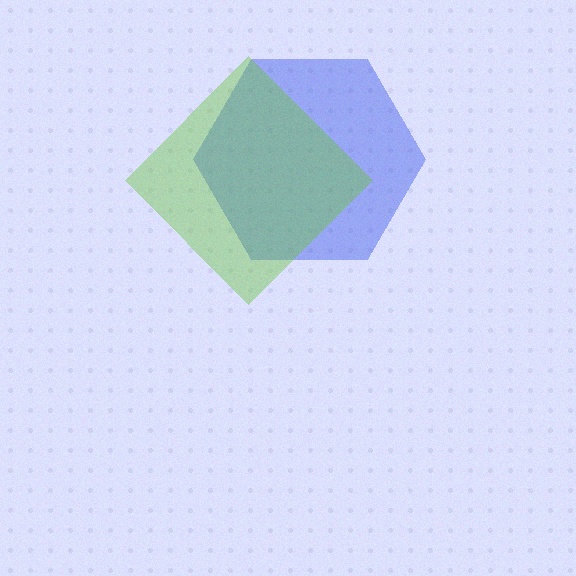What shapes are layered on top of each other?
The layered shapes are: a blue hexagon, a lime diamond.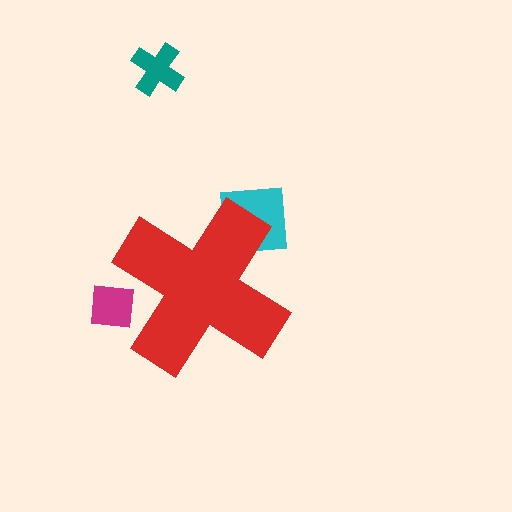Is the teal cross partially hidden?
No, the teal cross is fully visible.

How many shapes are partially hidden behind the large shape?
2 shapes are partially hidden.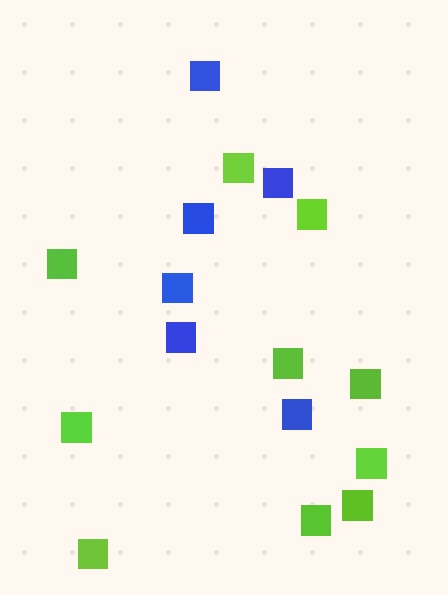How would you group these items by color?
There are 2 groups: one group of lime squares (10) and one group of blue squares (6).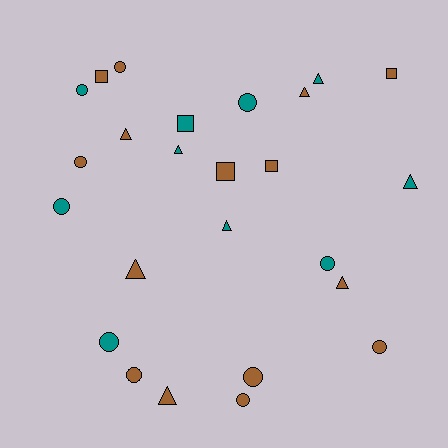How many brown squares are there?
There are 4 brown squares.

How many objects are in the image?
There are 25 objects.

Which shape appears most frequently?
Circle, with 11 objects.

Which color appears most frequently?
Brown, with 15 objects.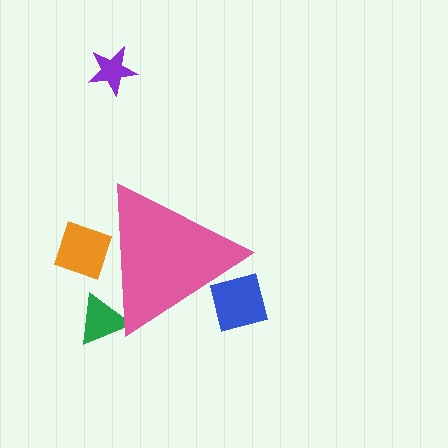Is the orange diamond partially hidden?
Yes, the orange diamond is partially hidden behind the pink triangle.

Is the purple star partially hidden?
No, the purple star is fully visible.